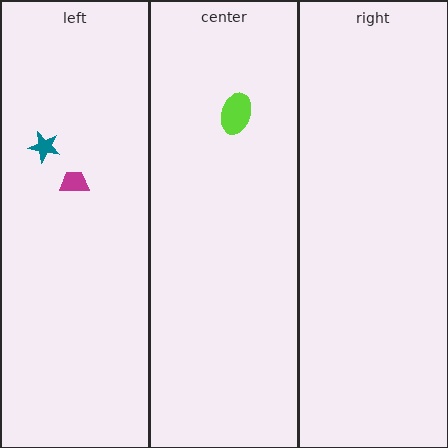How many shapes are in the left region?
2.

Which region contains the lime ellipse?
The center region.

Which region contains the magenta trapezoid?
The left region.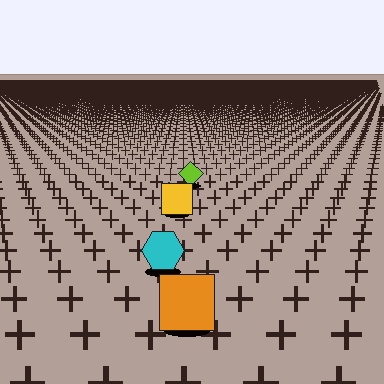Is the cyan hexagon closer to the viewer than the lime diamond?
Yes. The cyan hexagon is closer — you can tell from the texture gradient: the ground texture is coarser near it.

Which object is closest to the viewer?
The orange square is closest. The texture marks near it are larger and more spread out.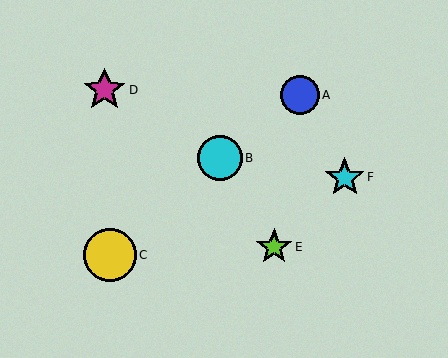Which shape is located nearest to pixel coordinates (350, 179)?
The cyan star (labeled F) at (345, 177) is nearest to that location.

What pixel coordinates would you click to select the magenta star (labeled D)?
Click at (104, 90) to select the magenta star D.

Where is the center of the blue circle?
The center of the blue circle is at (300, 95).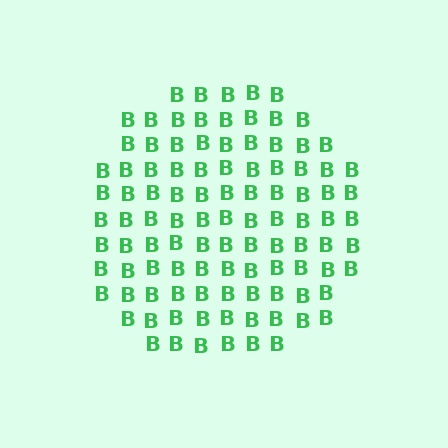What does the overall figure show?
The overall figure shows a circle.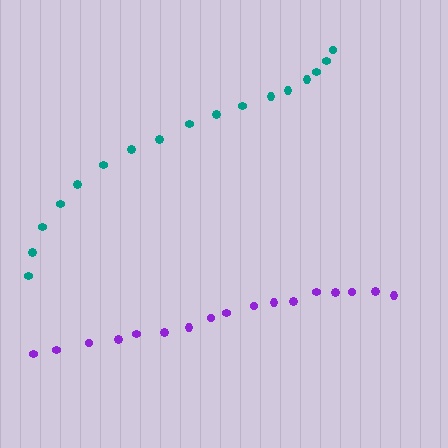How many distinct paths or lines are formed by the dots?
There are 2 distinct paths.